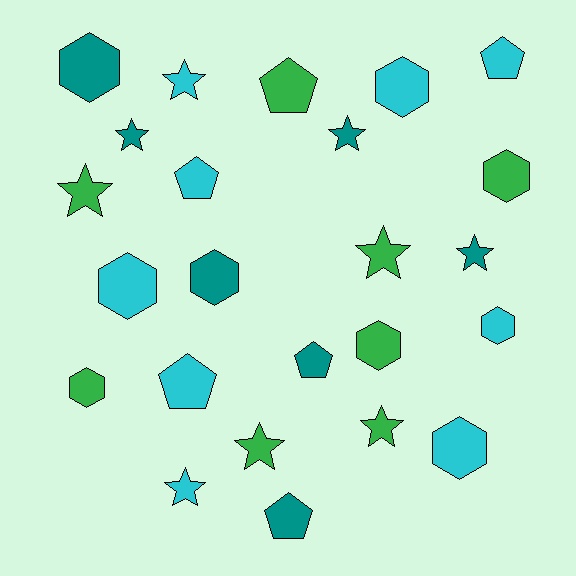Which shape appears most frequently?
Hexagon, with 9 objects.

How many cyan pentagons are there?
There are 3 cyan pentagons.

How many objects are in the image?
There are 24 objects.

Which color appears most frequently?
Cyan, with 9 objects.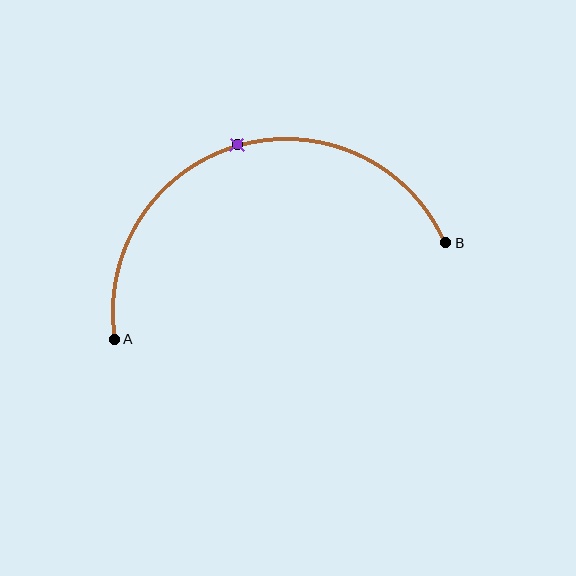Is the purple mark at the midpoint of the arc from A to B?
Yes. The purple mark lies on the arc at equal arc-length from both A and B — it is the arc midpoint.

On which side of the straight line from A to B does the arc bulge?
The arc bulges above the straight line connecting A and B.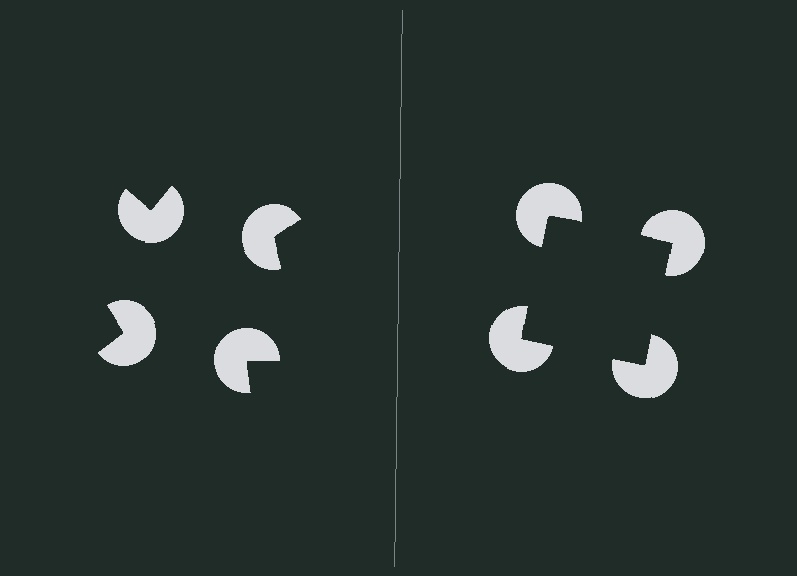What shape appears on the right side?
An illusory square.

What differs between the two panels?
The pac-man discs are positioned identically on both sides; only the wedge orientations differ. On the right they align to a square; on the left they are misaligned.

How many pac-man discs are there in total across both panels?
8 — 4 on each side.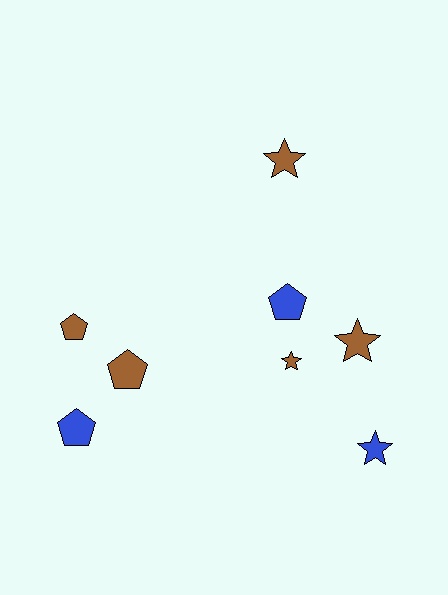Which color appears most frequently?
Brown, with 5 objects.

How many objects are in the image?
There are 8 objects.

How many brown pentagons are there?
There are 2 brown pentagons.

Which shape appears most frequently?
Pentagon, with 4 objects.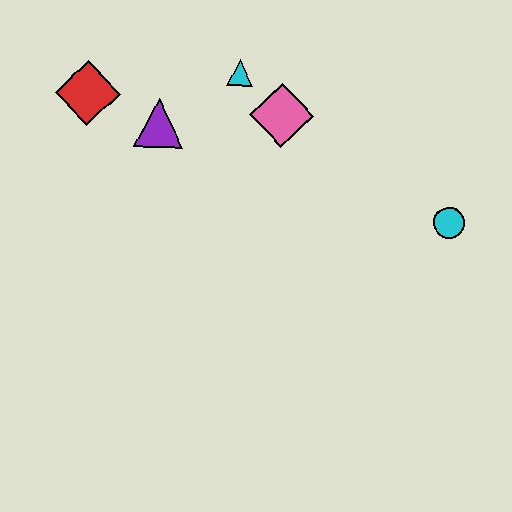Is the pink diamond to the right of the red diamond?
Yes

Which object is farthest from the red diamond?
The cyan circle is farthest from the red diamond.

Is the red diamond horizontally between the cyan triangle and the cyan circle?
No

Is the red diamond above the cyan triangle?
No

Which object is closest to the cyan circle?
The pink diamond is closest to the cyan circle.